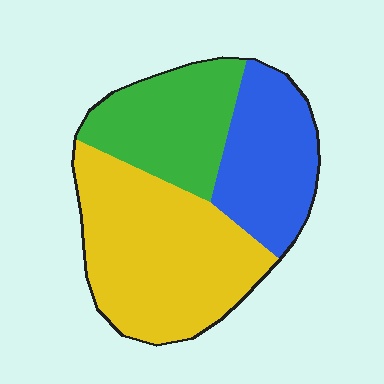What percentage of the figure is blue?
Blue takes up about one quarter (1/4) of the figure.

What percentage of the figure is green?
Green covers about 25% of the figure.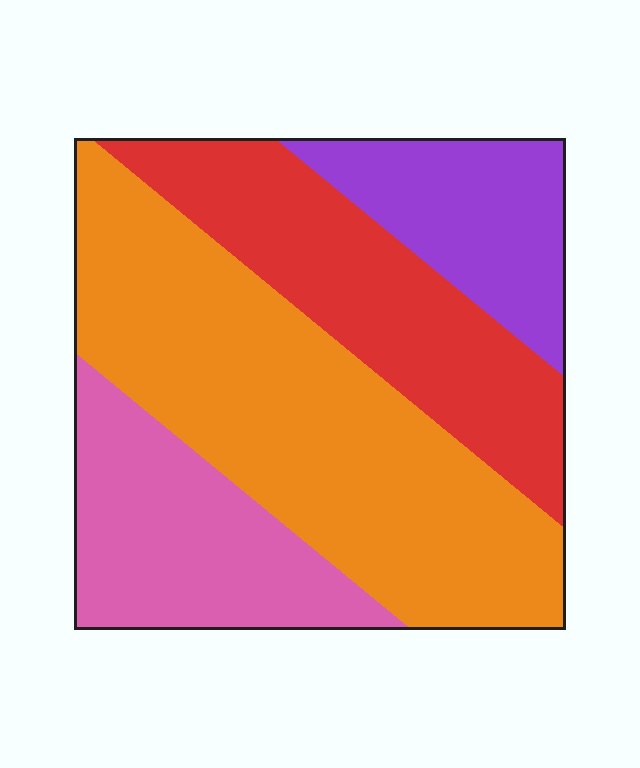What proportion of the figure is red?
Red covers about 25% of the figure.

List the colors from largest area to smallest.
From largest to smallest: orange, red, pink, purple.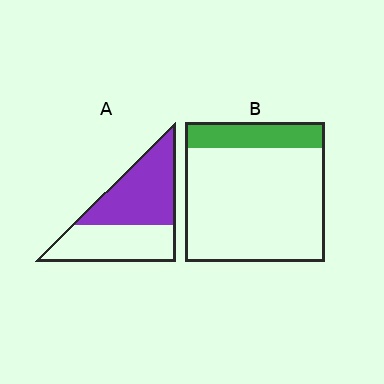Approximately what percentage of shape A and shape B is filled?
A is approximately 55% and B is approximately 20%.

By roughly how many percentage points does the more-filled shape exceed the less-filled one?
By roughly 35 percentage points (A over B).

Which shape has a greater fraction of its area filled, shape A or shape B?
Shape A.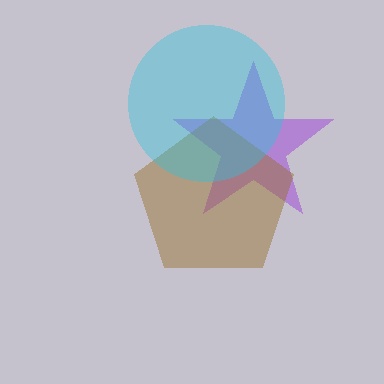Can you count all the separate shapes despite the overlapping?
Yes, there are 3 separate shapes.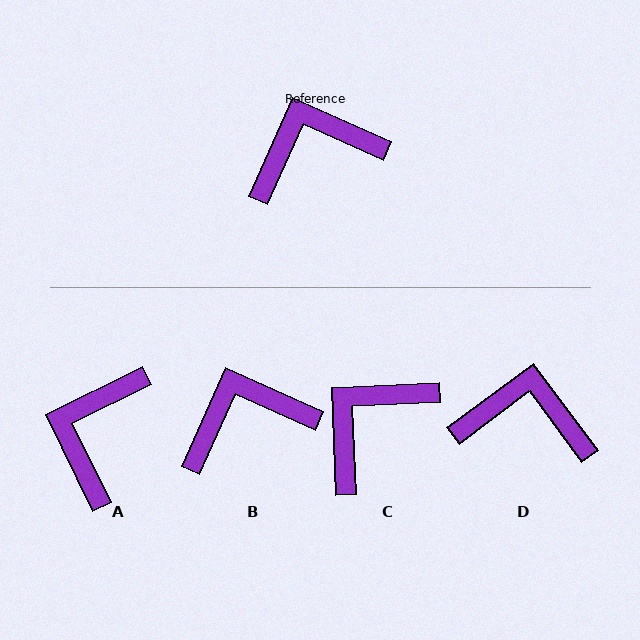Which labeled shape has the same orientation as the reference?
B.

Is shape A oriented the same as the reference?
No, it is off by about 50 degrees.